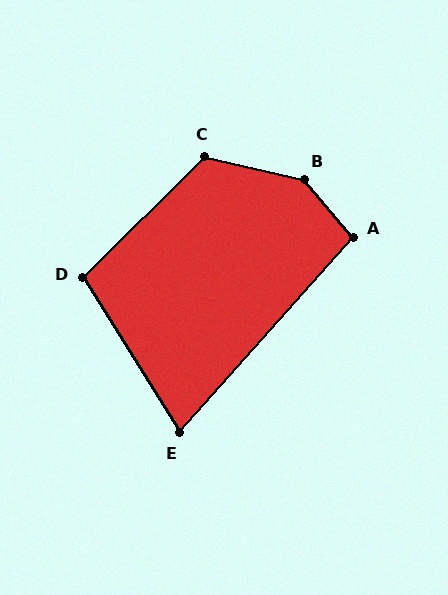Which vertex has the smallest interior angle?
E, at approximately 74 degrees.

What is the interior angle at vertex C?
Approximately 122 degrees (obtuse).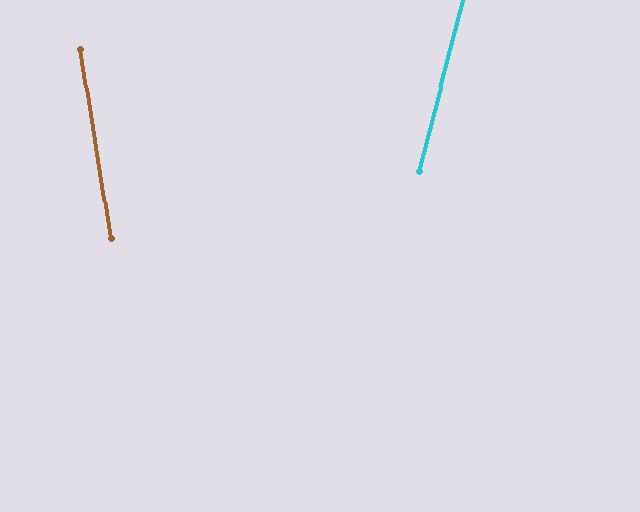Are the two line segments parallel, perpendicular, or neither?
Neither parallel nor perpendicular — they differ by about 23°.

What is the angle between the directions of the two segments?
Approximately 23 degrees.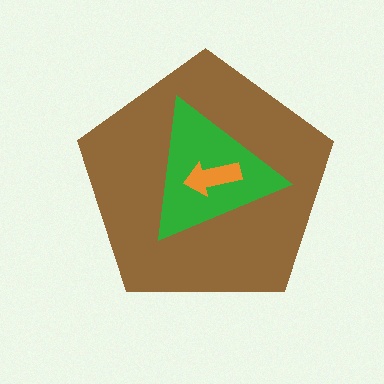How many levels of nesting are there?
3.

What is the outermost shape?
The brown pentagon.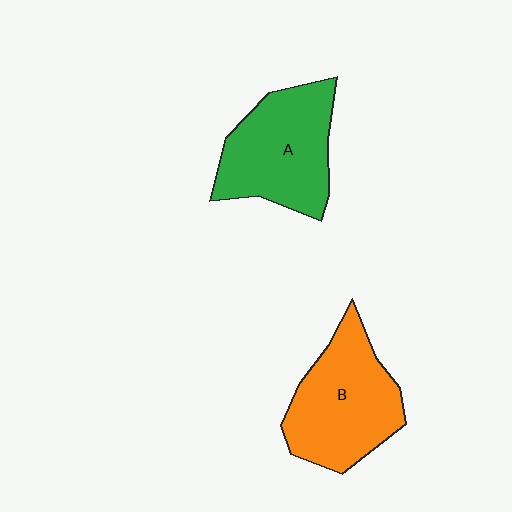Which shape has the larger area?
Shape B (orange).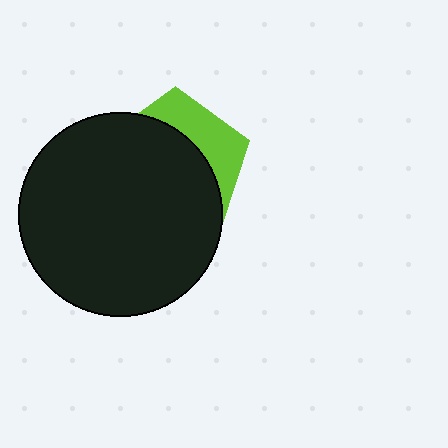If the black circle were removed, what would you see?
You would see the complete lime pentagon.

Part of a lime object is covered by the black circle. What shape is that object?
It is a pentagon.